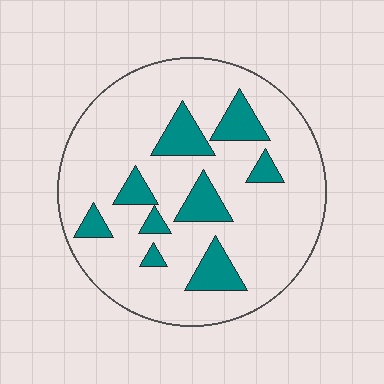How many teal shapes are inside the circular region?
9.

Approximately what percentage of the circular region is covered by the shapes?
Approximately 20%.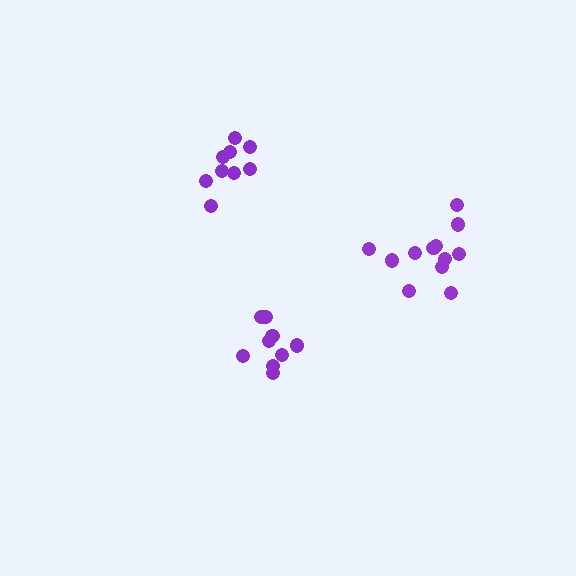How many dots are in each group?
Group 1: 9 dots, Group 2: 9 dots, Group 3: 12 dots (30 total).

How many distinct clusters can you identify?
There are 3 distinct clusters.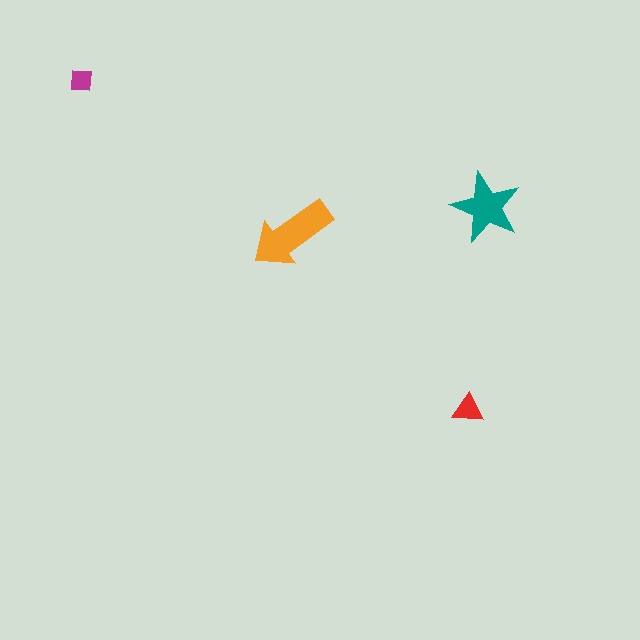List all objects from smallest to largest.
The magenta square, the red triangle, the teal star, the orange arrow.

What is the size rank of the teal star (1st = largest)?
2nd.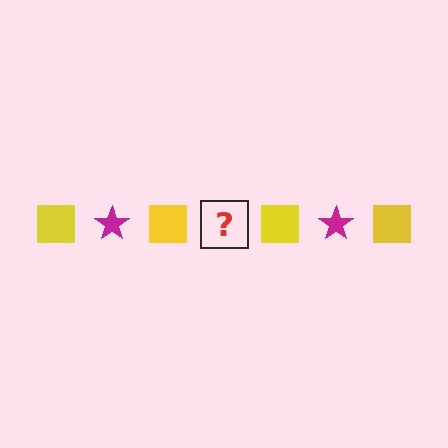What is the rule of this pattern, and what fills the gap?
The rule is that the pattern alternates between yellow square and magenta star. The gap should be filled with a magenta star.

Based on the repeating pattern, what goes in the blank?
The blank should be a magenta star.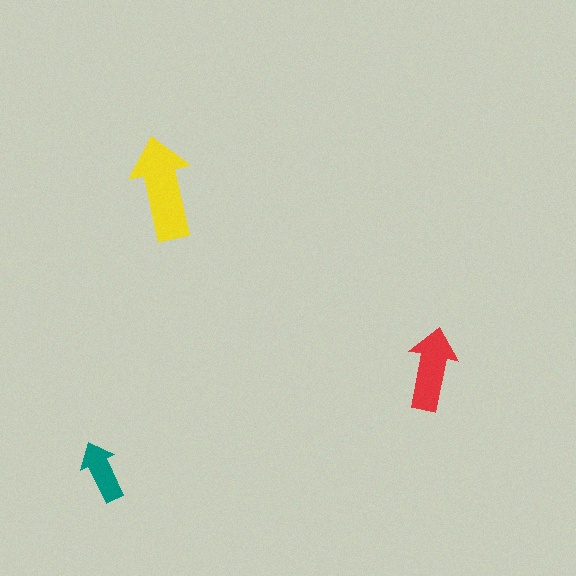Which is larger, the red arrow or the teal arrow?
The red one.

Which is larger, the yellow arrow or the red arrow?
The yellow one.